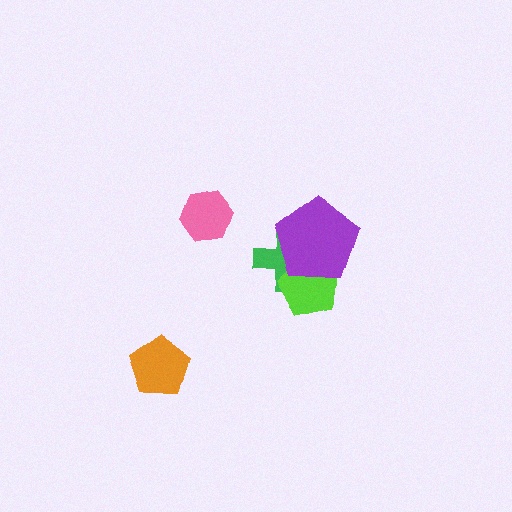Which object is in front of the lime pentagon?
The purple pentagon is in front of the lime pentagon.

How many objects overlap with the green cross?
2 objects overlap with the green cross.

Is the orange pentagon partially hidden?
No, no other shape covers it.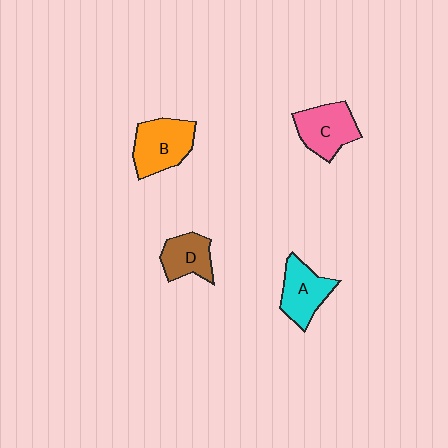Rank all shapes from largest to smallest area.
From largest to smallest: B (orange), C (pink), A (cyan), D (brown).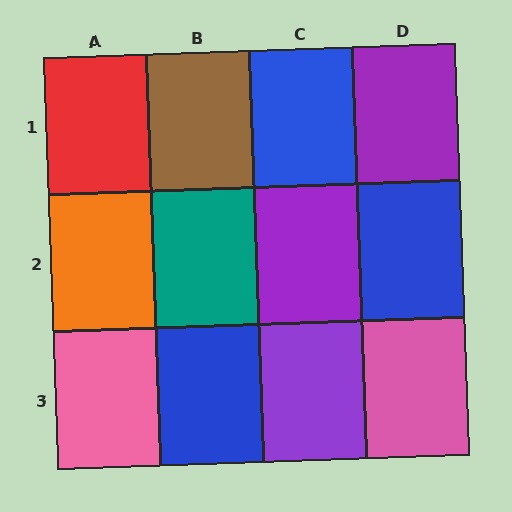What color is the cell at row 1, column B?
Brown.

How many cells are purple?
3 cells are purple.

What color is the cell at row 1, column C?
Blue.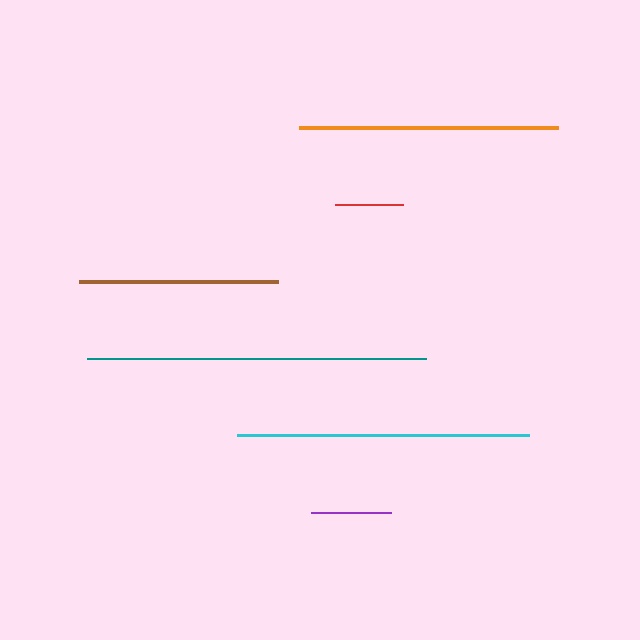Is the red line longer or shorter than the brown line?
The brown line is longer than the red line.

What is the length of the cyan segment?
The cyan segment is approximately 292 pixels long.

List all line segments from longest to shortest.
From longest to shortest: teal, cyan, orange, brown, purple, red.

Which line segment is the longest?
The teal line is the longest at approximately 339 pixels.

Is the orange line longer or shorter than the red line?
The orange line is longer than the red line.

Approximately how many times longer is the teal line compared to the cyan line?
The teal line is approximately 1.2 times the length of the cyan line.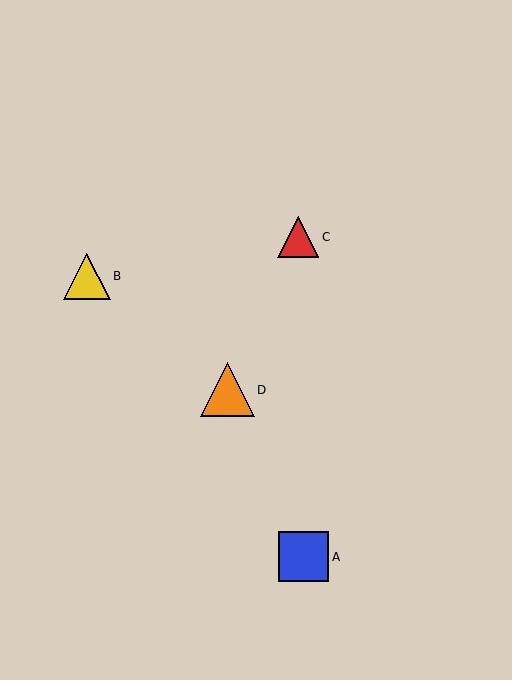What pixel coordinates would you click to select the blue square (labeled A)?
Click at (304, 557) to select the blue square A.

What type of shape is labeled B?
Shape B is a yellow triangle.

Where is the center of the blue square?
The center of the blue square is at (304, 557).